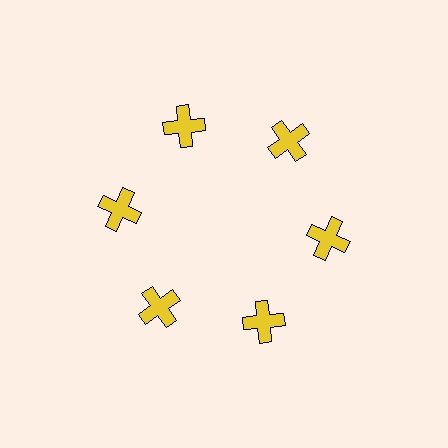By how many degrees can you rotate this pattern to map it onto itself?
The pattern maps onto itself every 60 degrees of rotation.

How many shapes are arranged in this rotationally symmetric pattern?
There are 6 shapes, arranged in 6 groups of 1.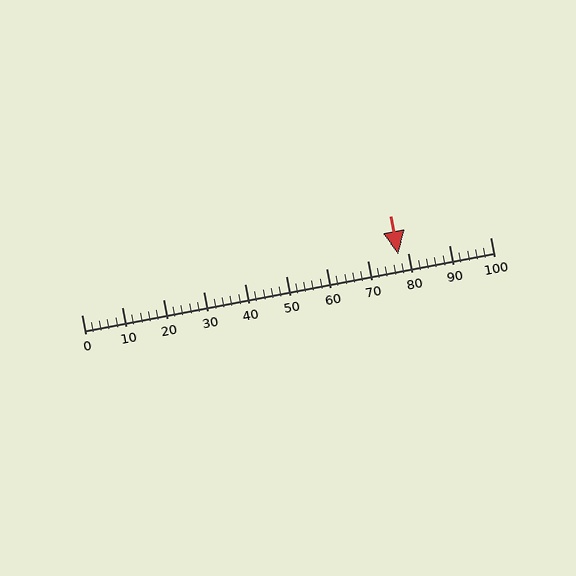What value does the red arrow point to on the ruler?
The red arrow points to approximately 78.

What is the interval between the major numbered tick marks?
The major tick marks are spaced 10 units apart.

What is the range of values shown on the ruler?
The ruler shows values from 0 to 100.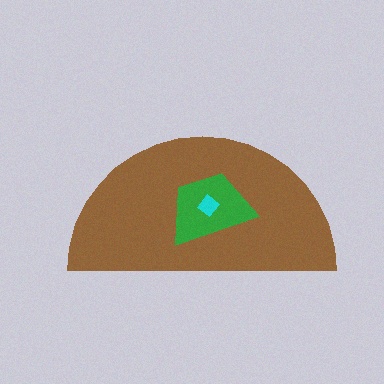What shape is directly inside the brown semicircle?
The green trapezoid.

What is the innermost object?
The cyan diamond.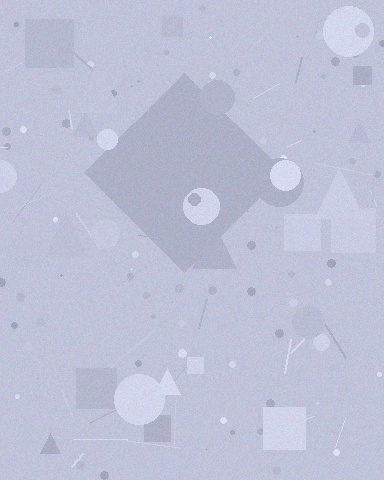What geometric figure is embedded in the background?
A diamond is embedded in the background.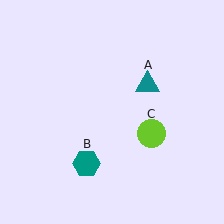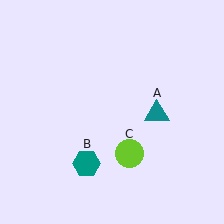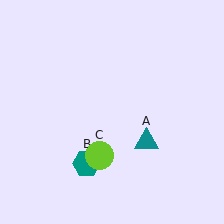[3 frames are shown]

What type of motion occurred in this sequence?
The teal triangle (object A), lime circle (object C) rotated clockwise around the center of the scene.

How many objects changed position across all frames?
2 objects changed position: teal triangle (object A), lime circle (object C).